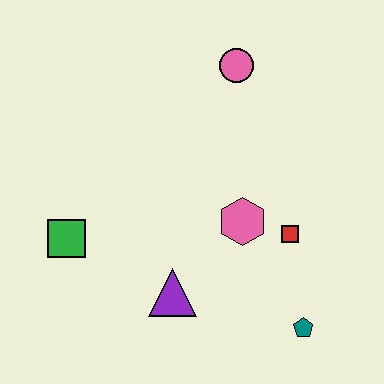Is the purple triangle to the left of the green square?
No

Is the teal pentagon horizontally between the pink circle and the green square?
No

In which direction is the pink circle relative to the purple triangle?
The pink circle is above the purple triangle.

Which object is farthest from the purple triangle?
The pink circle is farthest from the purple triangle.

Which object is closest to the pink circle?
The pink hexagon is closest to the pink circle.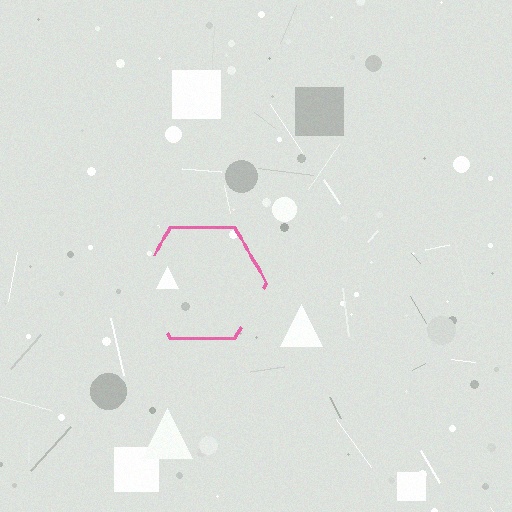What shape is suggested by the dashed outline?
The dashed outline suggests a hexagon.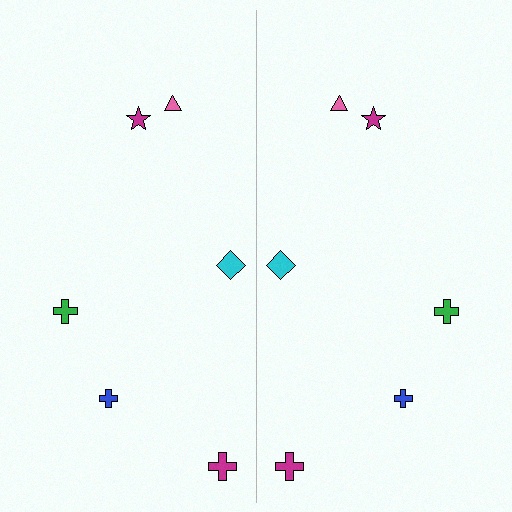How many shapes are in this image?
There are 12 shapes in this image.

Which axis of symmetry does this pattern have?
The pattern has a vertical axis of symmetry running through the center of the image.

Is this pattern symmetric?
Yes, this pattern has bilateral (reflection) symmetry.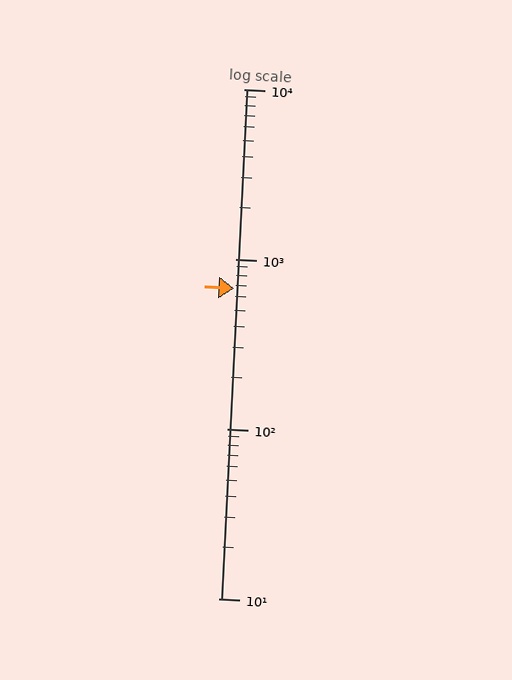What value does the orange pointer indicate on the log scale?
The pointer indicates approximately 670.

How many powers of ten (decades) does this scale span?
The scale spans 3 decades, from 10 to 10000.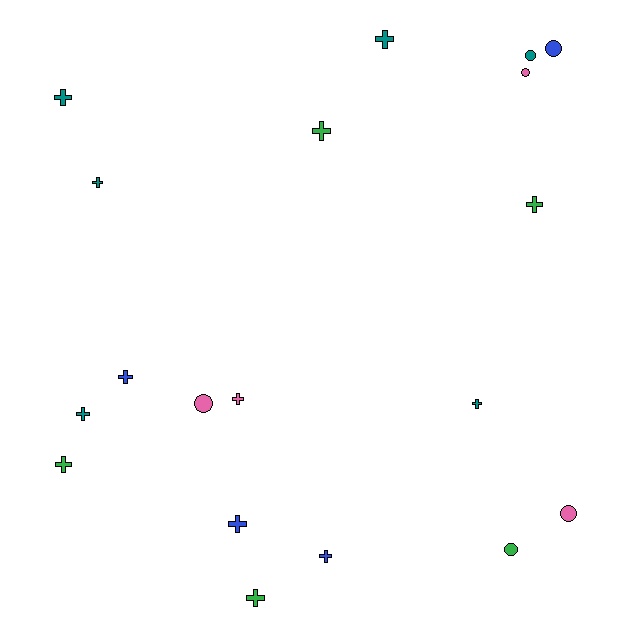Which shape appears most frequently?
Cross, with 13 objects.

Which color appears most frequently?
Teal, with 6 objects.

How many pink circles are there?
There are 3 pink circles.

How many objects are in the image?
There are 19 objects.